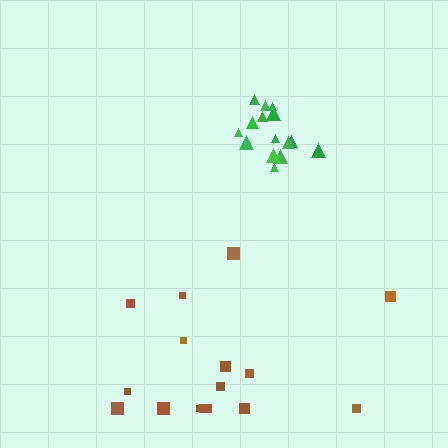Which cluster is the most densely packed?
Green.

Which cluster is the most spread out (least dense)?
Brown.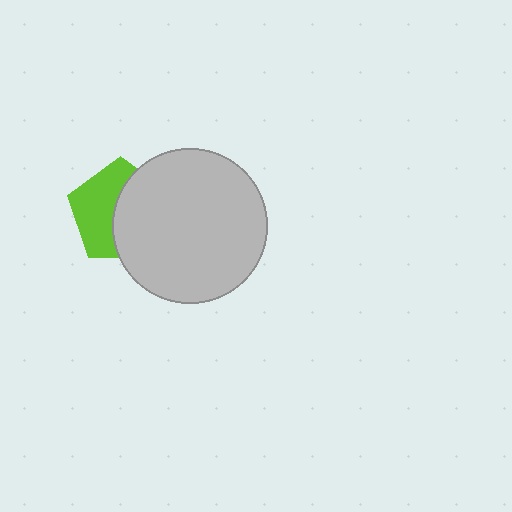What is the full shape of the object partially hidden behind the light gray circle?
The partially hidden object is a lime pentagon.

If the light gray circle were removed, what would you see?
You would see the complete lime pentagon.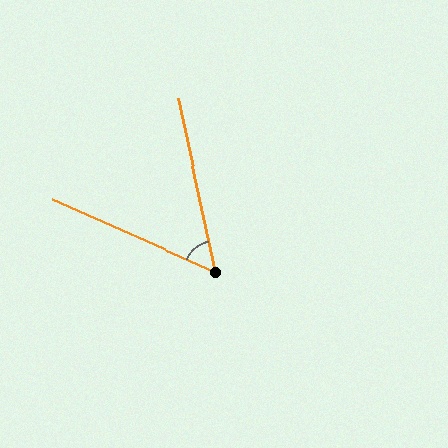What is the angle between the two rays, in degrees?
Approximately 54 degrees.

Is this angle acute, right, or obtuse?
It is acute.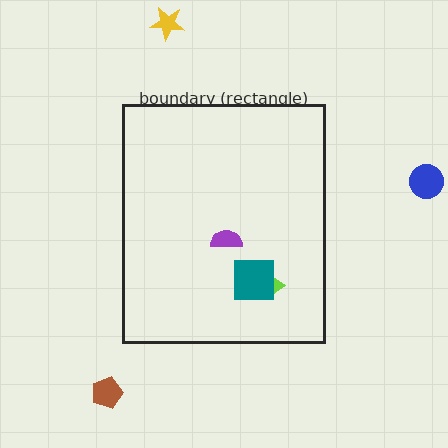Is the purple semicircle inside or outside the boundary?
Inside.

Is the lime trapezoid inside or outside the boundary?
Inside.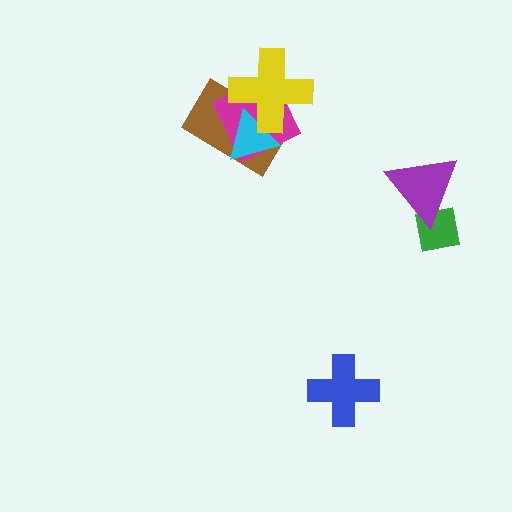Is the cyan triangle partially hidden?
Yes, it is partially covered by another shape.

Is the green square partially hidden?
Yes, it is partially covered by another shape.